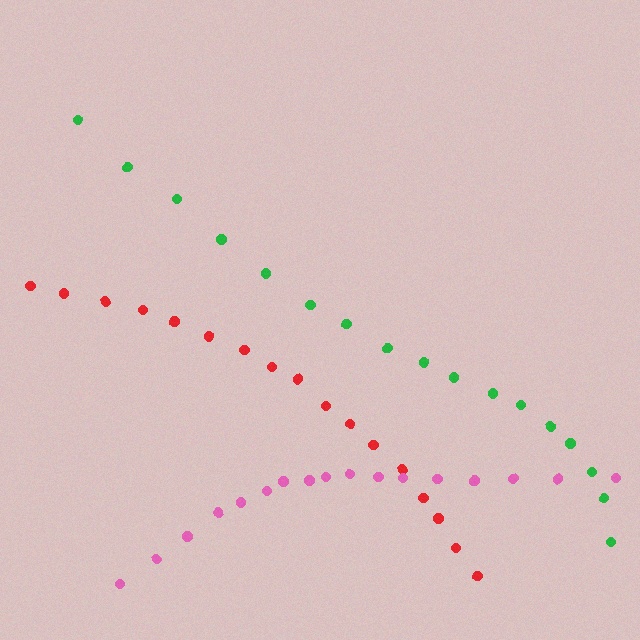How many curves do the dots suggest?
There are 3 distinct paths.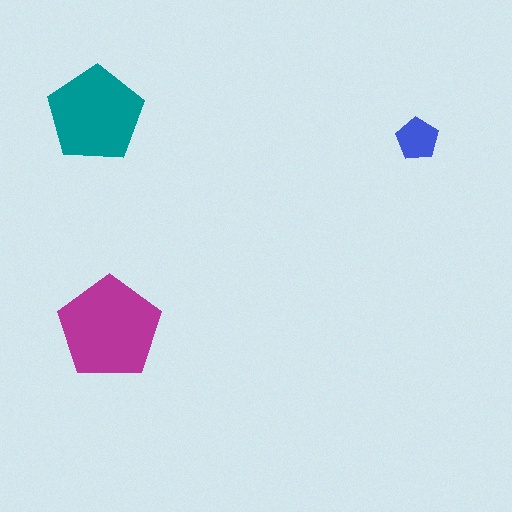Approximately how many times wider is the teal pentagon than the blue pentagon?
About 2.5 times wider.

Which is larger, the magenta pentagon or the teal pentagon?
The magenta one.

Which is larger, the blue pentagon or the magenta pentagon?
The magenta one.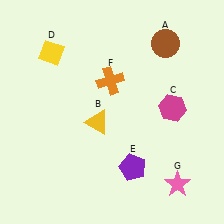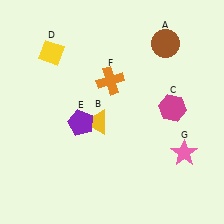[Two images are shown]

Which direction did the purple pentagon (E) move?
The purple pentagon (E) moved left.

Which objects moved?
The objects that moved are: the purple pentagon (E), the pink star (G).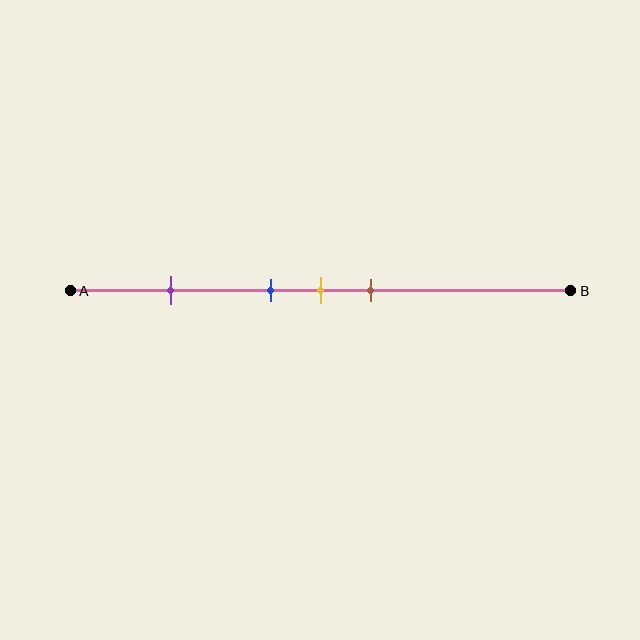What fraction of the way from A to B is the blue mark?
The blue mark is approximately 40% (0.4) of the way from A to B.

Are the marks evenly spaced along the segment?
No, the marks are not evenly spaced.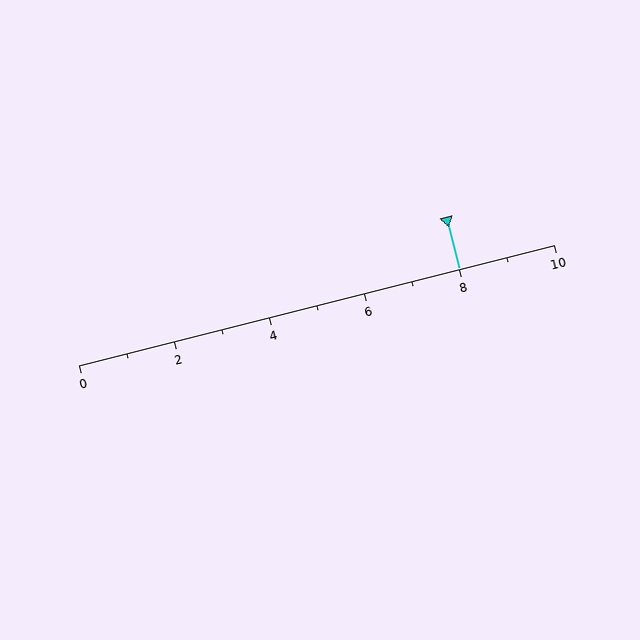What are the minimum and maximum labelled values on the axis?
The axis runs from 0 to 10.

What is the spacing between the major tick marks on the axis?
The major ticks are spaced 2 apart.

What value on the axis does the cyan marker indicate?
The marker indicates approximately 8.